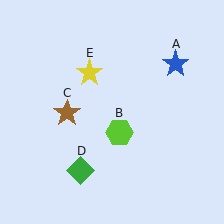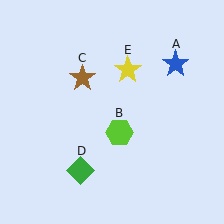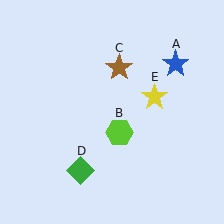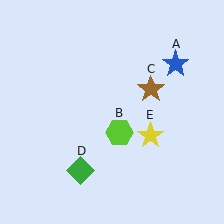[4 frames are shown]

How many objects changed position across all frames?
2 objects changed position: brown star (object C), yellow star (object E).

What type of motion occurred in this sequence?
The brown star (object C), yellow star (object E) rotated clockwise around the center of the scene.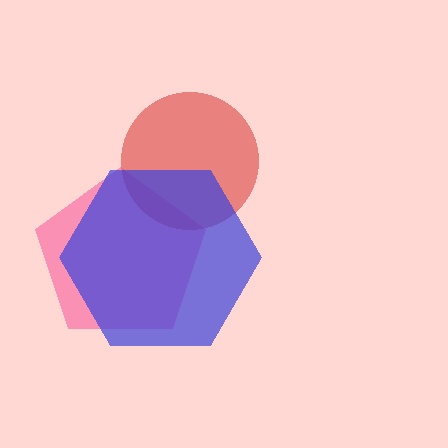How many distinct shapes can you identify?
There are 3 distinct shapes: a pink pentagon, a red circle, a blue hexagon.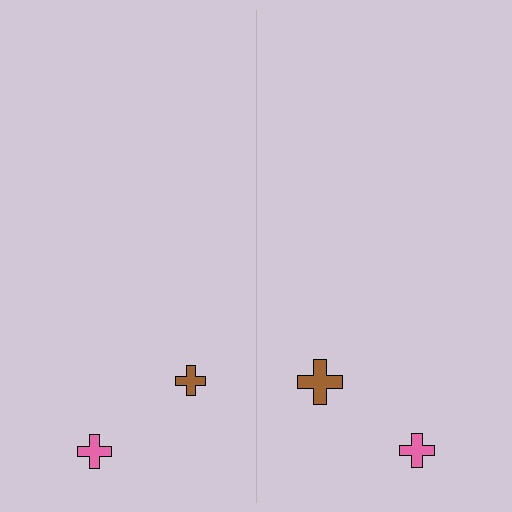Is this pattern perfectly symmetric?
No, the pattern is not perfectly symmetric. The brown cross on the right side has a different size than its mirror counterpart.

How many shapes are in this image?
There are 4 shapes in this image.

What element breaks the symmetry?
The brown cross on the right side has a different size than its mirror counterpart.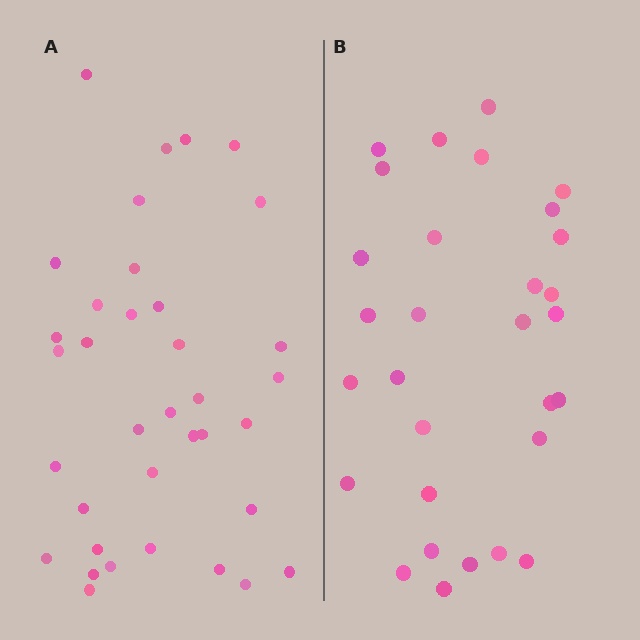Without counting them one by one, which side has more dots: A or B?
Region A (the left region) has more dots.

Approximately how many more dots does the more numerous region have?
Region A has about 6 more dots than region B.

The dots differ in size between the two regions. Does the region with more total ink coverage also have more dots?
No. Region B has more total ink coverage because its dots are larger, but region A actually contains more individual dots. Total area can be misleading — the number of items is what matters here.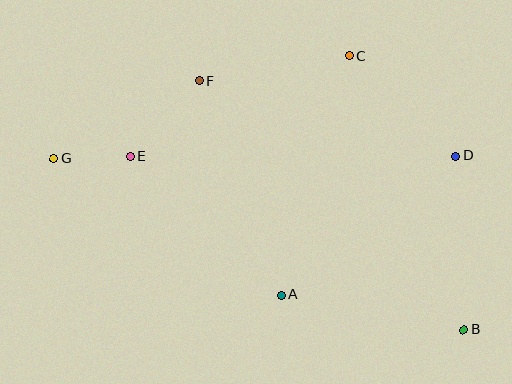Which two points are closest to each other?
Points E and G are closest to each other.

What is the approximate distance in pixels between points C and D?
The distance between C and D is approximately 146 pixels.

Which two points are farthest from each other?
Points B and G are farthest from each other.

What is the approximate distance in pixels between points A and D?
The distance between A and D is approximately 224 pixels.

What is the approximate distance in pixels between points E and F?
The distance between E and F is approximately 102 pixels.